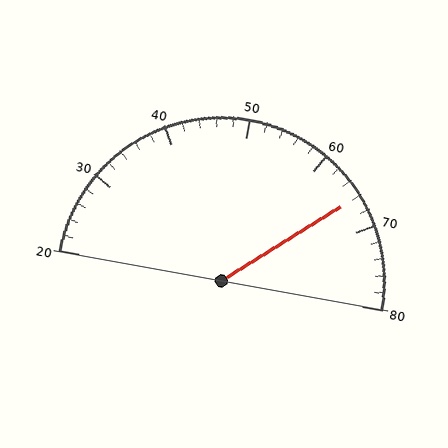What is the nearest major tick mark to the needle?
The nearest major tick mark is 70.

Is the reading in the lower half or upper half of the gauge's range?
The reading is in the upper half of the range (20 to 80).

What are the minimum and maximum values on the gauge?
The gauge ranges from 20 to 80.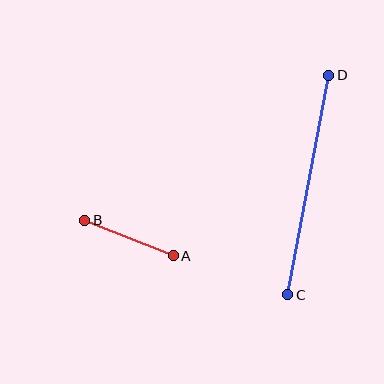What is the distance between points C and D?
The distance is approximately 223 pixels.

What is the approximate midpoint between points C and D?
The midpoint is at approximately (308, 185) pixels.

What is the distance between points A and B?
The distance is approximately 96 pixels.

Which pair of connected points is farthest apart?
Points C and D are farthest apart.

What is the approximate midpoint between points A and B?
The midpoint is at approximately (129, 238) pixels.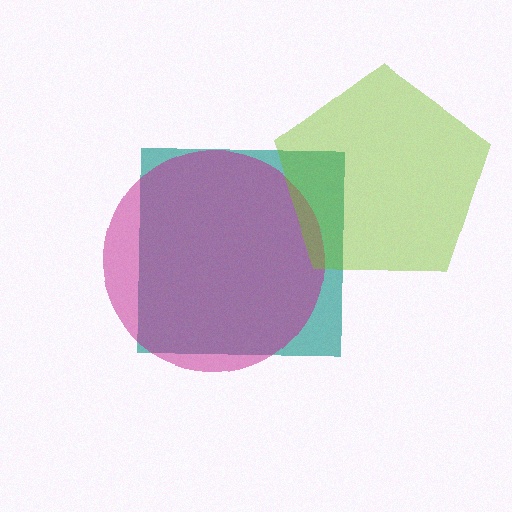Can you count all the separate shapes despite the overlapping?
Yes, there are 3 separate shapes.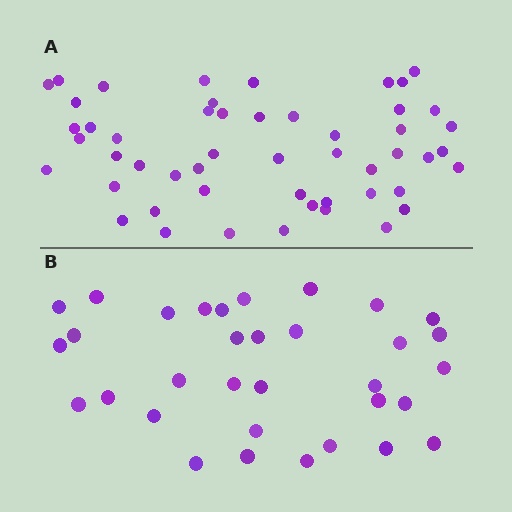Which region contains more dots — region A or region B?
Region A (the top region) has more dots.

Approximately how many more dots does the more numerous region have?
Region A has approximately 20 more dots than region B.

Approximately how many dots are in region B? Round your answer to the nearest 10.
About 30 dots. (The exact count is 33, which rounds to 30.)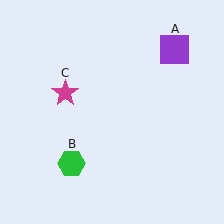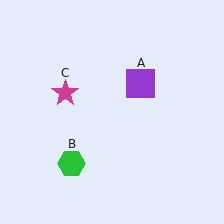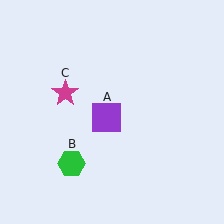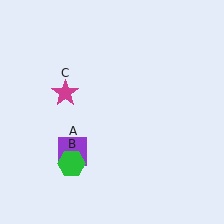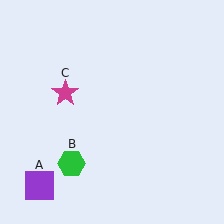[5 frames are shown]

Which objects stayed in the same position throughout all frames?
Green hexagon (object B) and magenta star (object C) remained stationary.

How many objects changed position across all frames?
1 object changed position: purple square (object A).